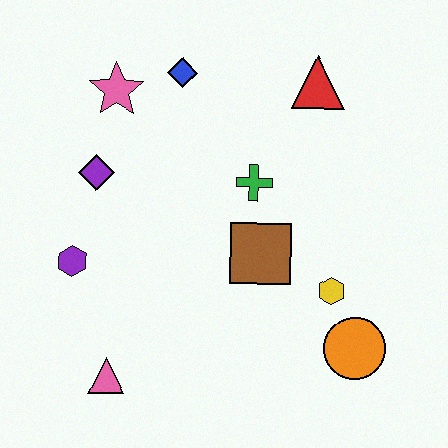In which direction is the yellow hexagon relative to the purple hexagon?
The yellow hexagon is to the right of the purple hexagon.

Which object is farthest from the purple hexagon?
The red triangle is farthest from the purple hexagon.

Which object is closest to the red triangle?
The green cross is closest to the red triangle.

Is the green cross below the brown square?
No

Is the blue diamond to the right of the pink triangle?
Yes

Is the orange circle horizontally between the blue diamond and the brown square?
No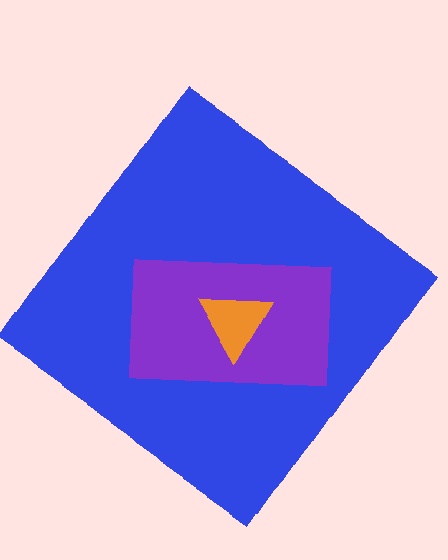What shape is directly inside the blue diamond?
The purple rectangle.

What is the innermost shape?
The orange triangle.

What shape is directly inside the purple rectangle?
The orange triangle.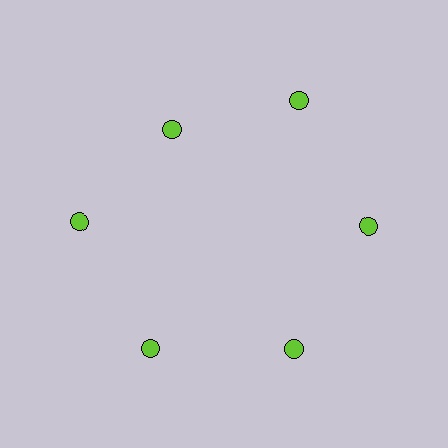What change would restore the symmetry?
The symmetry would be restored by moving it outward, back onto the ring so that all 6 circles sit at equal angles and equal distance from the center.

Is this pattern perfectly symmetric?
No. The 6 lime circles are arranged in a ring, but one element near the 11 o'clock position is pulled inward toward the center, breaking the 6-fold rotational symmetry.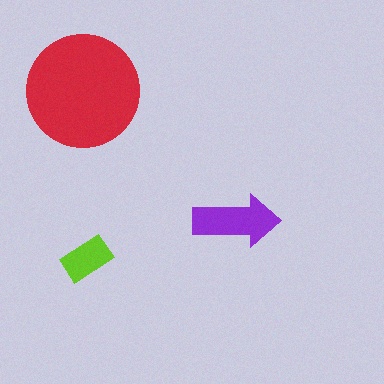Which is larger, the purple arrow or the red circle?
The red circle.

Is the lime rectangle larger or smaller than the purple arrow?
Smaller.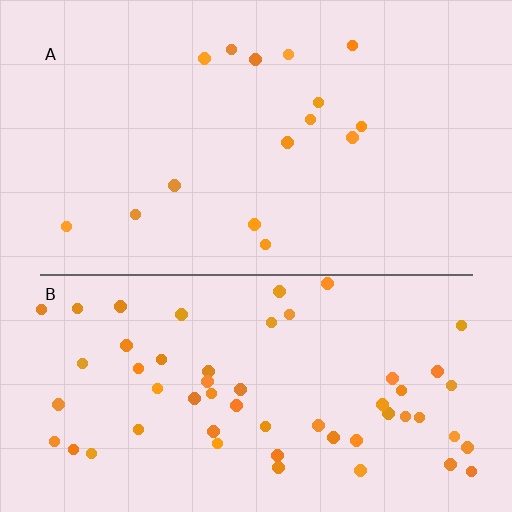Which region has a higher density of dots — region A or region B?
B (the bottom).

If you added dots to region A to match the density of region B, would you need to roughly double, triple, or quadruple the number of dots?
Approximately quadruple.